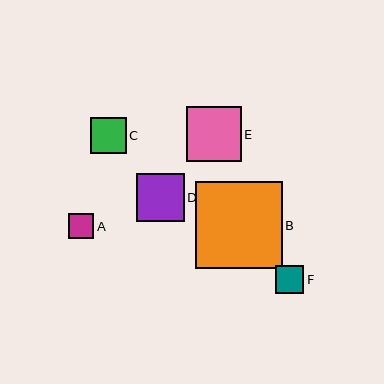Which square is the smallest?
Square A is the smallest with a size of approximately 26 pixels.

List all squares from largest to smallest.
From largest to smallest: B, E, D, C, F, A.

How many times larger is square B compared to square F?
Square B is approximately 3.1 times the size of square F.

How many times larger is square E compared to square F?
Square E is approximately 2.0 times the size of square F.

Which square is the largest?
Square B is the largest with a size of approximately 87 pixels.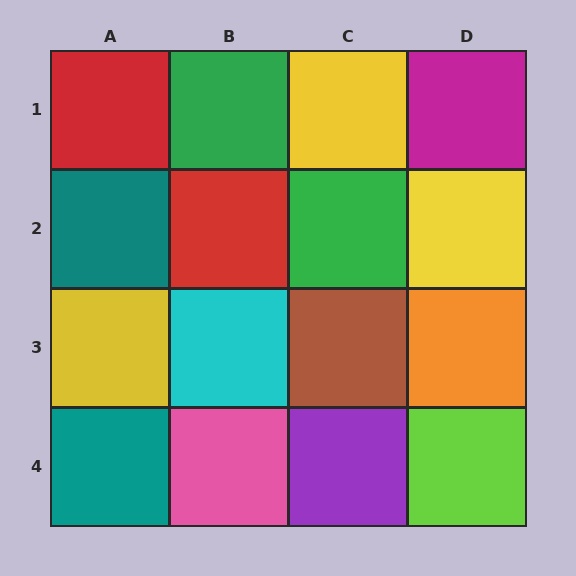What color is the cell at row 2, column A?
Teal.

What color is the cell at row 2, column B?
Red.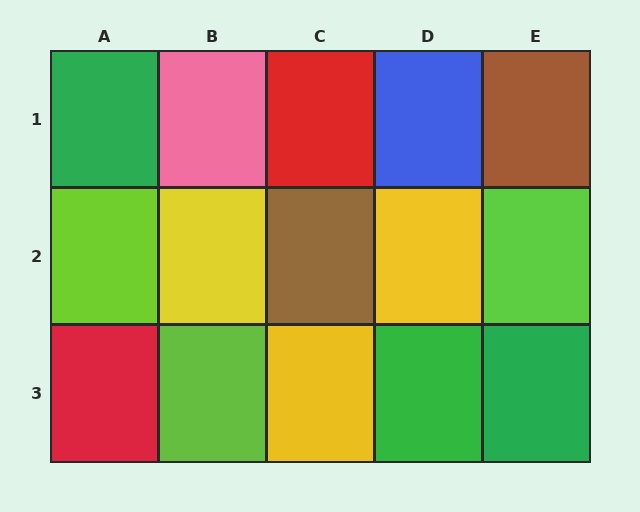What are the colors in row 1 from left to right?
Green, pink, red, blue, brown.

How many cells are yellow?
3 cells are yellow.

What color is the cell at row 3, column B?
Lime.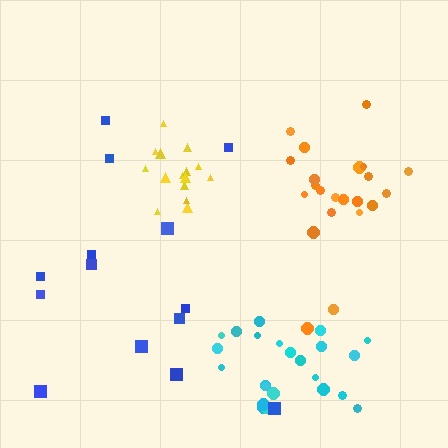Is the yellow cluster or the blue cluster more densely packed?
Yellow.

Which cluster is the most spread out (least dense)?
Blue.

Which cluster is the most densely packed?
Yellow.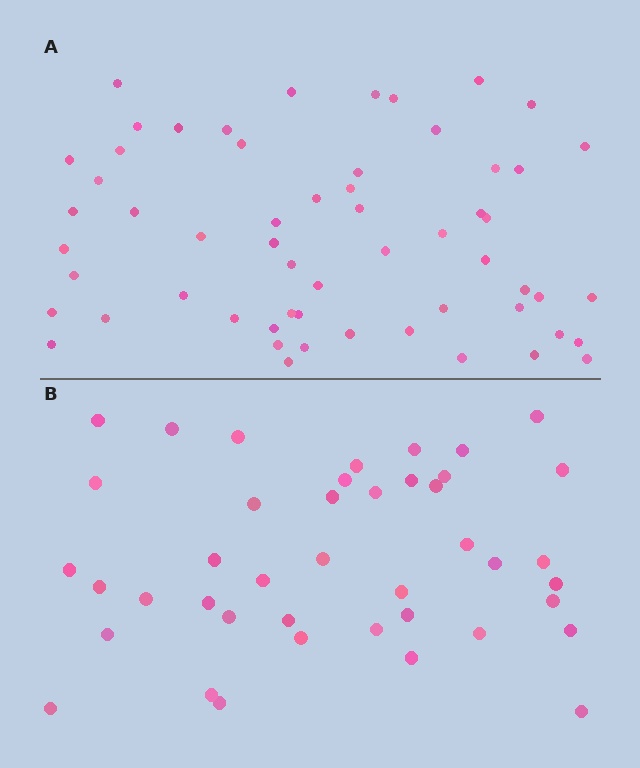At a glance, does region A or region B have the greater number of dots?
Region A (the top region) has more dots.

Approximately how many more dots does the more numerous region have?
Region A has approximately 15 more dots than region B.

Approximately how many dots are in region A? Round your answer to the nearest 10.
About 60 dots. (The exact count is 58, which rounds to 60.)